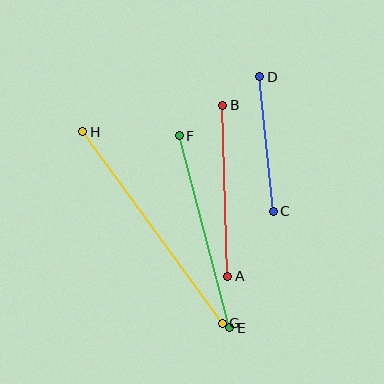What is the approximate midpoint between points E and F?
The midpoint is at approximately (205, 232) pixels.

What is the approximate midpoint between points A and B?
The midpoint is at approximately (225, 191) pixels.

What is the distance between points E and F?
The distance is approximately 199 pixels.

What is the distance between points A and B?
The distance is approximately 171 pixels.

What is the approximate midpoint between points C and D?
The midpoint is at approximately (266, 144) pixels.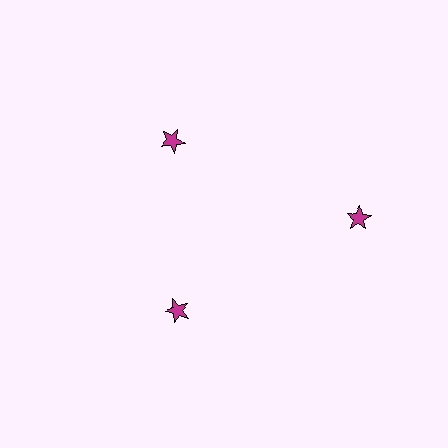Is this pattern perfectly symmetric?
No. The 3 magenta stars are arranged in a ring, but one element near the 3 o'clock position is pushed outward from the center, breaking the 3-fold rotational symmetry.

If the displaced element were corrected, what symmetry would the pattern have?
It would have 3-fold rotational symmetry — the pattern would map onto itself every 120 degrees.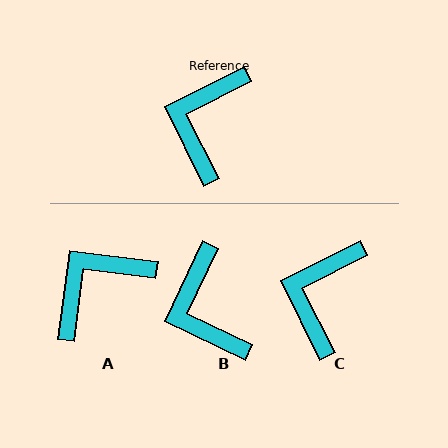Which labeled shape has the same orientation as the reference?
C.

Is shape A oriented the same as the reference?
No, it is off by about 34 degrees.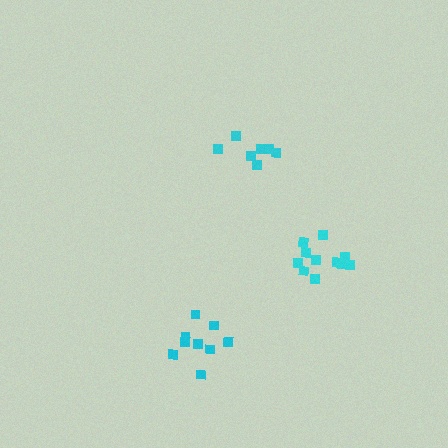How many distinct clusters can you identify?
There are 3 distinct clusters.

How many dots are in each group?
Group 1: 7 dots, Group 2: 9 dots, Group 3: 11 dots (27 total).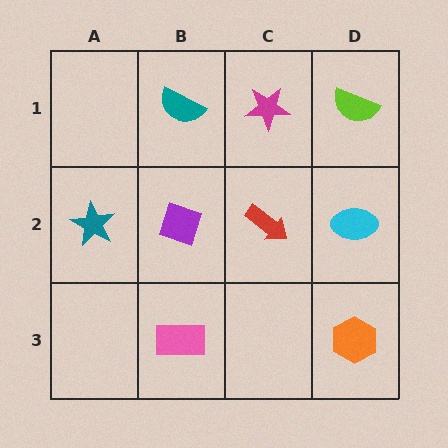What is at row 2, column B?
A purple diamond.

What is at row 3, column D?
An orange hexagon.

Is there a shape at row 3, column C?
No, that cell is empty.